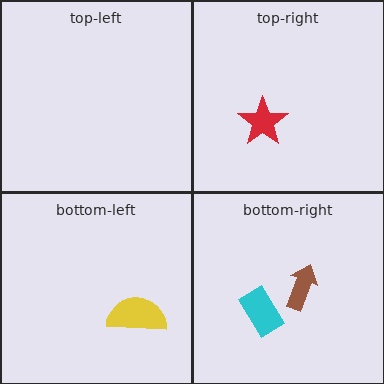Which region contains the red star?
The top-right region.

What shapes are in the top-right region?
The red star.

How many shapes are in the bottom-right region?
2.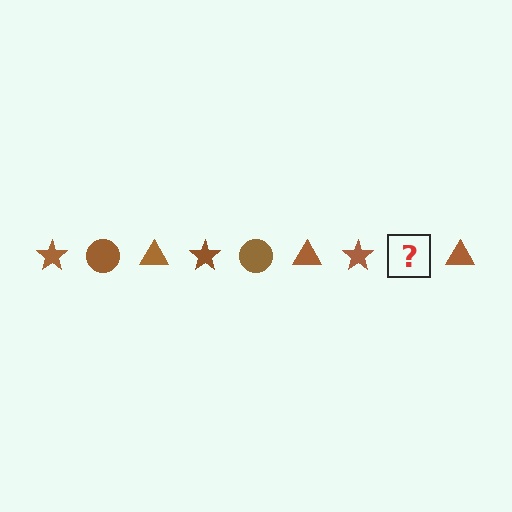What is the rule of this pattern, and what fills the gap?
The rule is that the pattern cycles through star, circle, triangle shapes in brown. The gap should be filled with a brown circle.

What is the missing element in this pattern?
The missing element is a brown circle.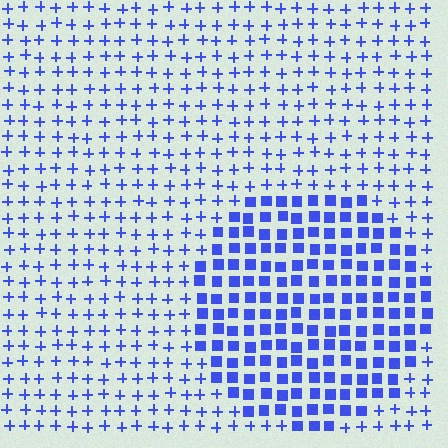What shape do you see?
I see a circle.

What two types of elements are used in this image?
The image uses squares inside the circle region and plus signs outside it.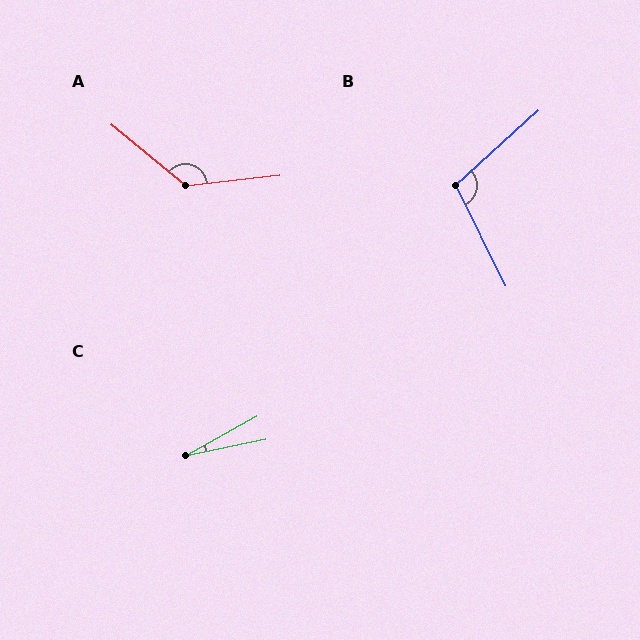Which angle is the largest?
A, at approximately 135 degrees.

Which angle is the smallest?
C, at approximately 18 degrees.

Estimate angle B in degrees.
Approximately 106 degrees.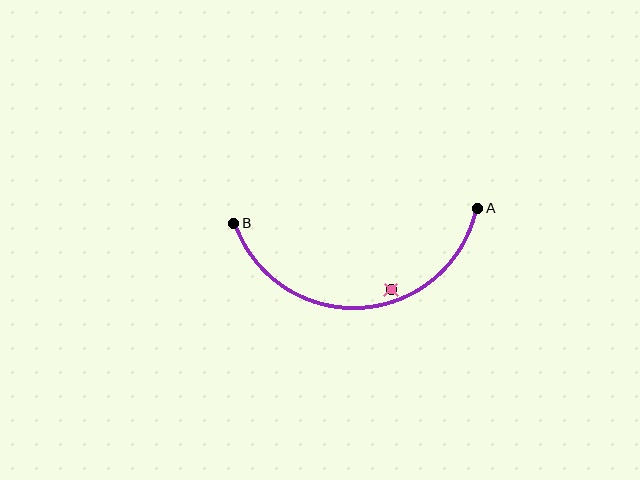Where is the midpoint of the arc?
The arc midpoint is the point on the curve farthest from the straight line joining A and B. It sits below that line.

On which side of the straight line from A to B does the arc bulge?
The arc bulges below the straight line connecting A and B.